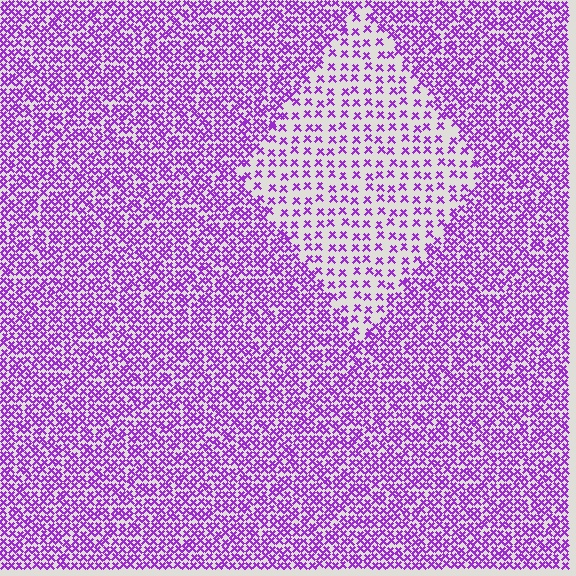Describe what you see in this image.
The image contains small purple elements arranged at two different densities. A diamond-shaped region is visible where the elements are less densely packed than the surrounding area.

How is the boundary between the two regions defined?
The boundary is defined by a change in element density (approximately 2.3x ratio). All elements are the same color, size, and shape.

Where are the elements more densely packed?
The elements are more densely packed outside the diamond boundary.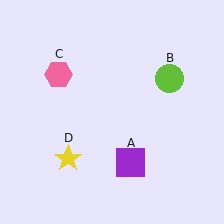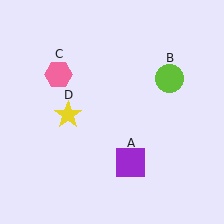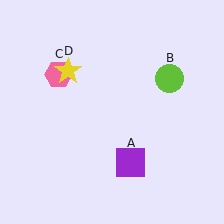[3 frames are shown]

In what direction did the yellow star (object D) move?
The yellow star (object D) moved up.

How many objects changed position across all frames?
1 object changed position: yellow star (object D).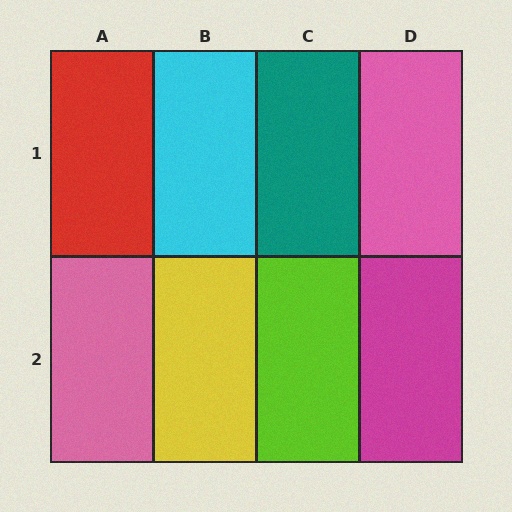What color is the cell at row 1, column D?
Pink.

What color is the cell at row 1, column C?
Teal.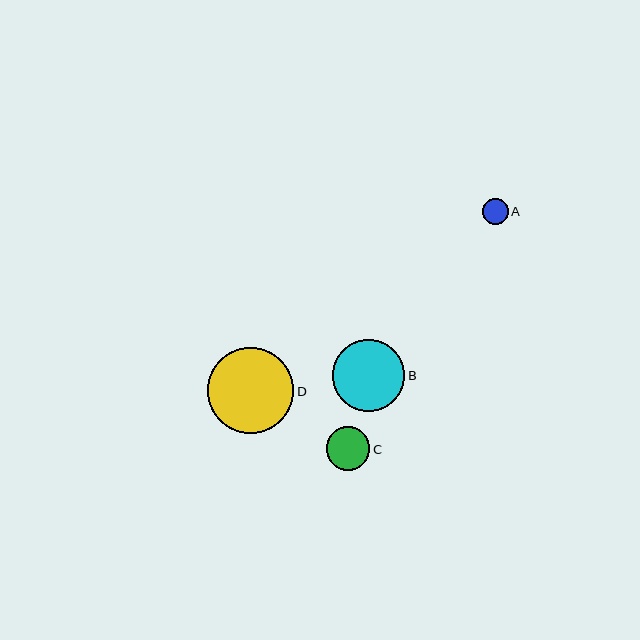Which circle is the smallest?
Circle A is the smallest with a size of approximately 26 pixels.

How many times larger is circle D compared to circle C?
Circle D is approximately 2.0 times the size of circle C.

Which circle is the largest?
Circle D is the largest with a size of approximately 86 pixels.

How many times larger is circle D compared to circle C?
Circle D is approximately 2.0 times the size of circle C.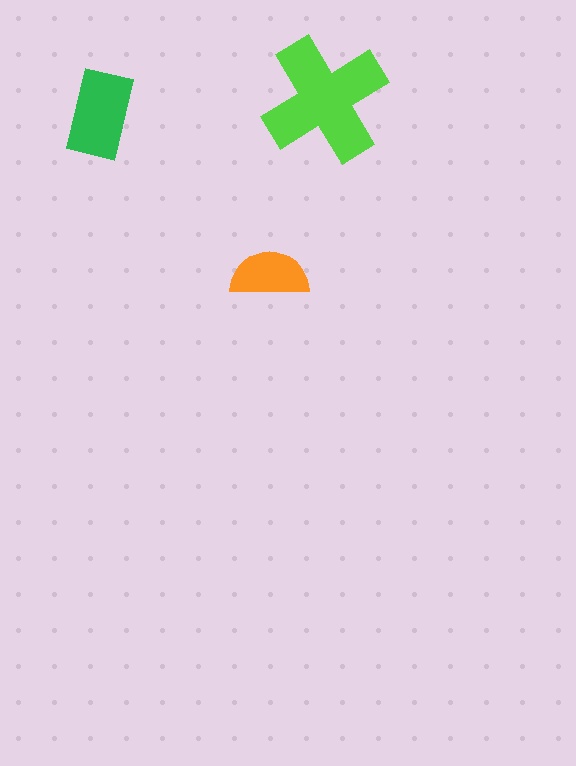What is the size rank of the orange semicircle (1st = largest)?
3rd.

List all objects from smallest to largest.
The orange semicircle, the green rectangle, the lime cross.